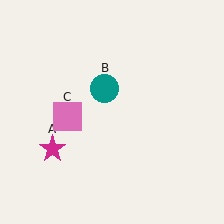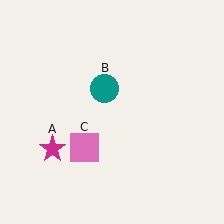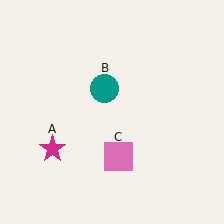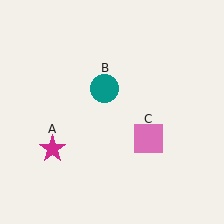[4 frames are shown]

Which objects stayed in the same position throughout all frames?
Magenta star (object A) and teal circle (object B) remained stationary.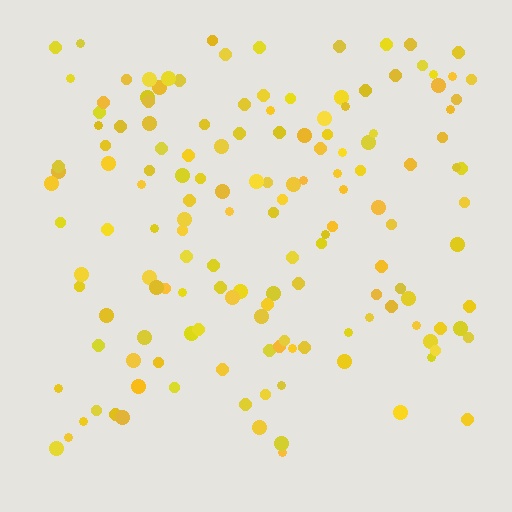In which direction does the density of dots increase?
From bottom to top, with the top side densest.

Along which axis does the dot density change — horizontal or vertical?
Vertical.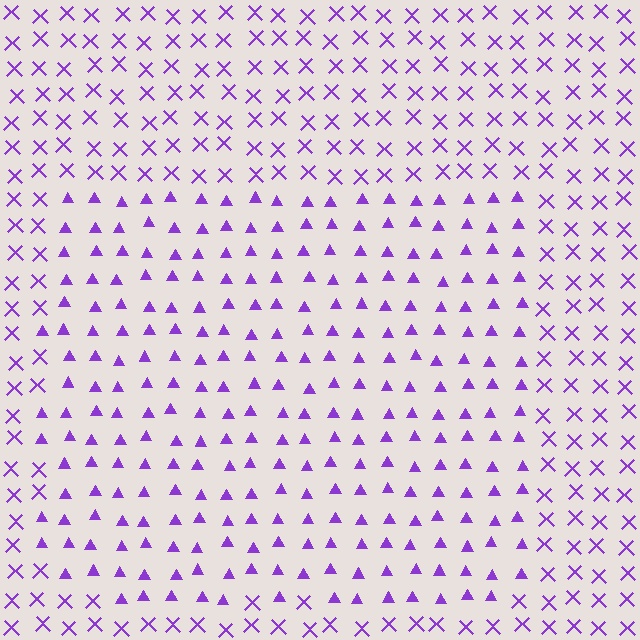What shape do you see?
I see a rectangle.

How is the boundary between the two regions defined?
The boundary is defined by a change in element shape: triangles inside vs. X marks outside. All elements share the same color and spacing.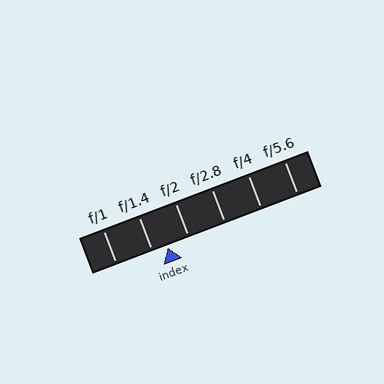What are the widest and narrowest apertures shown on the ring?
The widest aperture shown is f/1 and the narrowest is f/5.6.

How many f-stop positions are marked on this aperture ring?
There are 6 f-stop positions marked.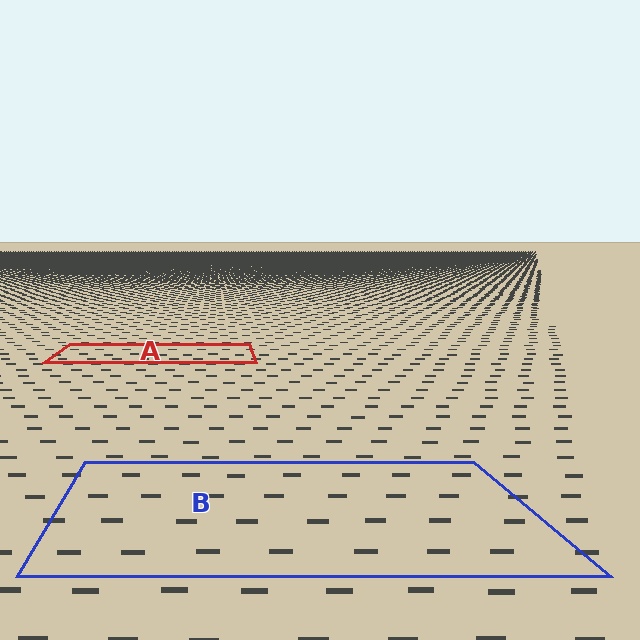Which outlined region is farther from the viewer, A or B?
Region A is farther from the viewer — the texture elements inside it appear smaller and more densely packed.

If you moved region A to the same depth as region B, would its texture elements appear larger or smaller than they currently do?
They would appear larger. At a closer depth, the same texture elements are projected at a bigger on-screen size.